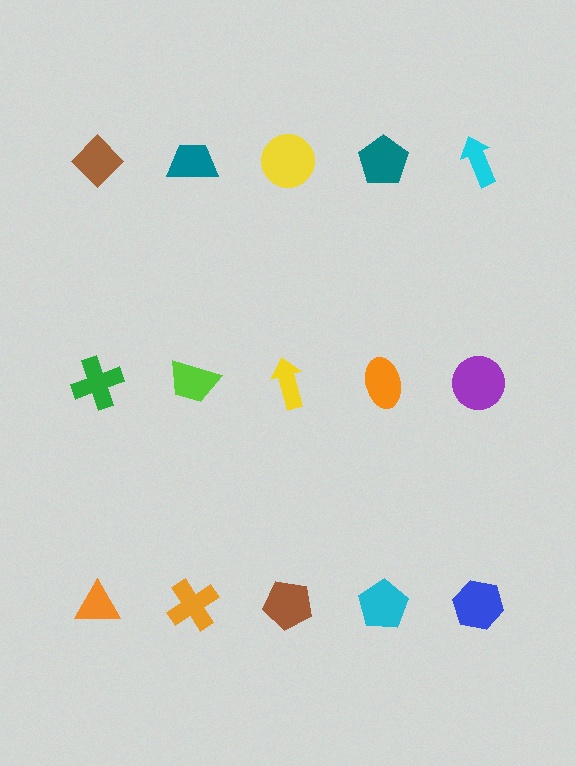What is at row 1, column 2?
A teal trapezoid.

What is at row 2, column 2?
A lime trapezoid.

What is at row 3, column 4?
A cyan pentagon.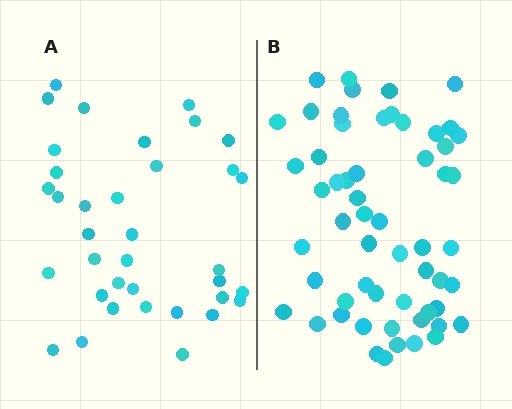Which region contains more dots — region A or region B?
Region B (the right region) has more dots.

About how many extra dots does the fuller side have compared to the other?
Region B has approximately 20 more dots than region A.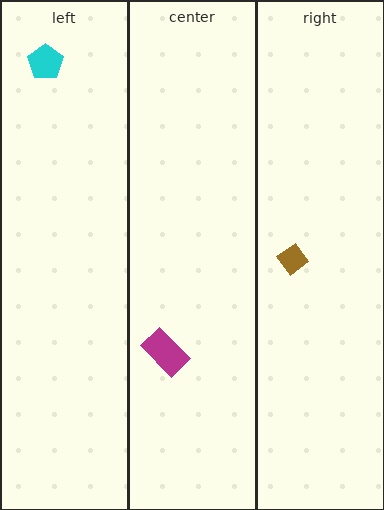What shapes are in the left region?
The cyan pentagon.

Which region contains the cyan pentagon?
The left region.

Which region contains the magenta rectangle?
The center region.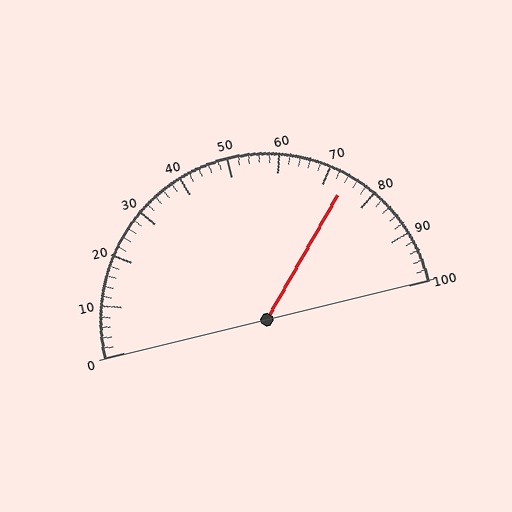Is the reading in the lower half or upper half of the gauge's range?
The reading is in the upper half of the range (0 to 100).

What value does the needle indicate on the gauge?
The needle indicates approximately 74.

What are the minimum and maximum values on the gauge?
The gauge ranges from 0 to 100.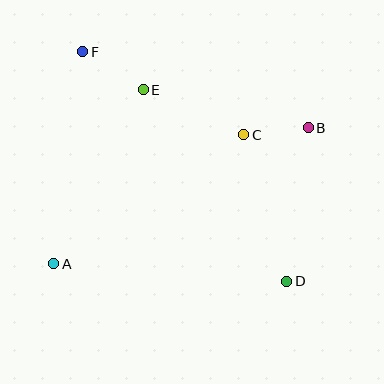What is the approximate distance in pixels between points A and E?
The distance between A and E is approximately 196 pixels.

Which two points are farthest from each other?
Points D and F are farthest from each other.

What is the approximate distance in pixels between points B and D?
The distance between B and D is approximately 155 pixels.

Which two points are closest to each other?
Points B and C are closest to each other.